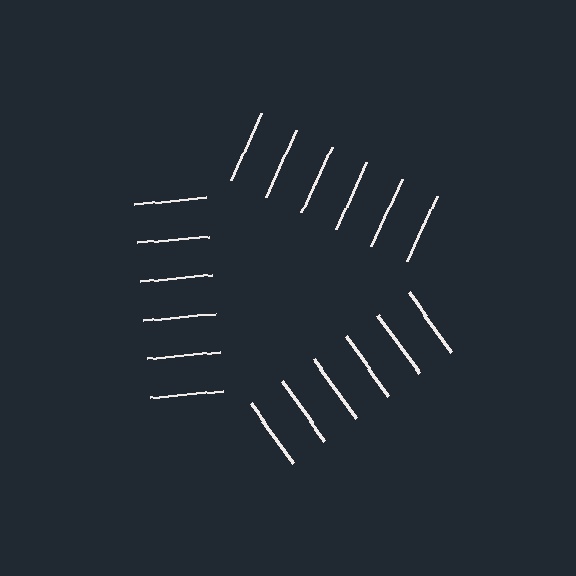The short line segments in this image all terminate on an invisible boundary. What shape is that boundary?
An illusory triangle — the line segments terminate on its edges but no continuous stroke is drawn.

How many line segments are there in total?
18 — 6 along each of the 3 edges.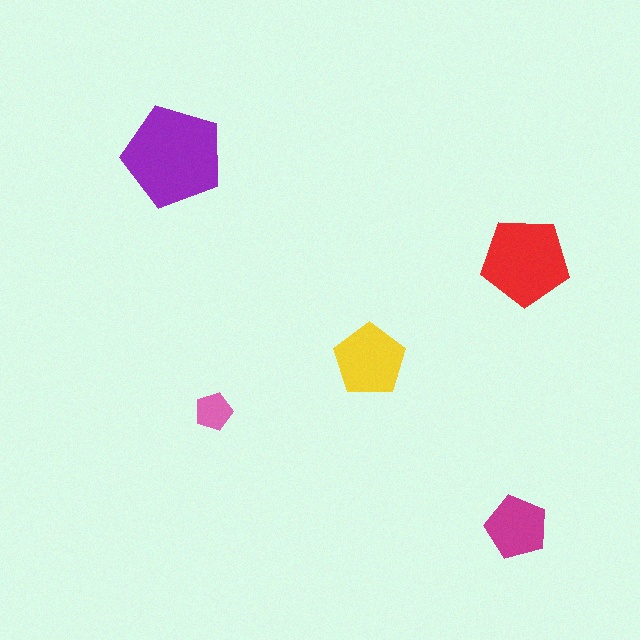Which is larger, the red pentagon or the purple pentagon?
The purple one.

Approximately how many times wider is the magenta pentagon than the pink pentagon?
About 1.5 times wider.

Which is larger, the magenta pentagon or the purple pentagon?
The purple one.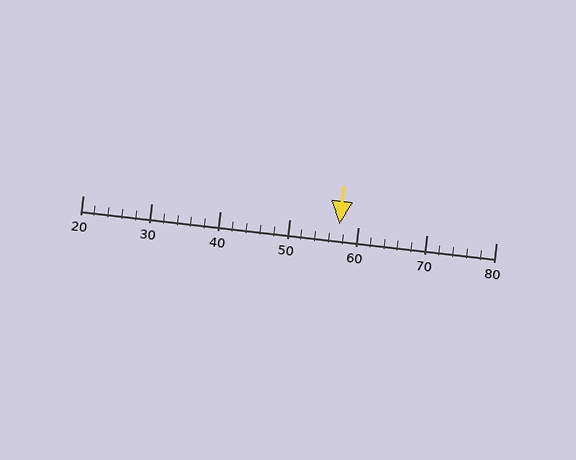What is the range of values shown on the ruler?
The ruler shows values from 20 to 80.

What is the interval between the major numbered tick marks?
The major tick marks are spaced 10 units apart.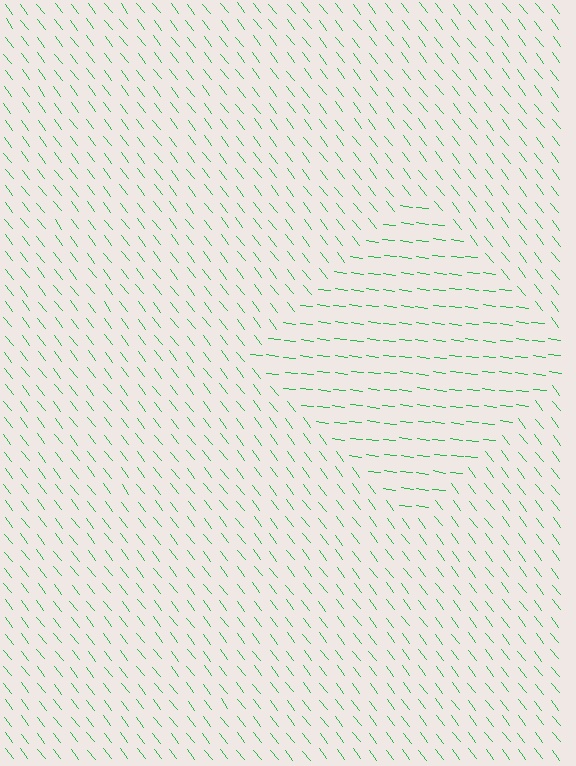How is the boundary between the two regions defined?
The boundary is defined purely by a change in line orientation (approximately 45 degrees difference). All lines are the same color and thickness.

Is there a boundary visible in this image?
Yes, there is a texture boundary formed by a change in line orientation.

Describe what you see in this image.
The image is filled with small green line segments. A diamond region in the image has lines oriented differently from the surrounding lines, creating a visible texture boundary.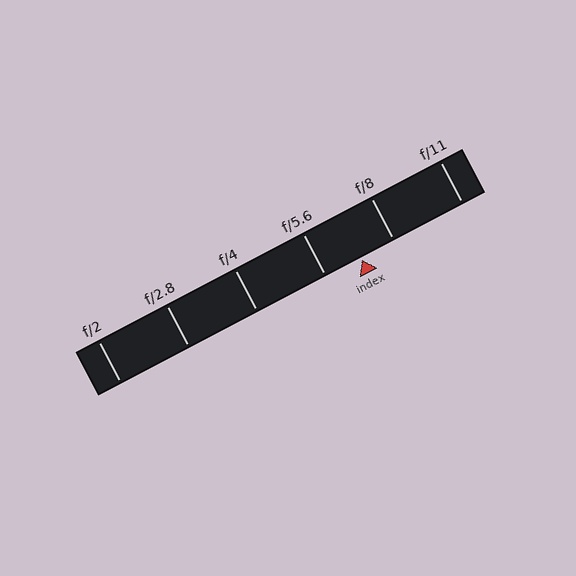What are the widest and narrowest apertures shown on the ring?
The widest aperture shown is f/2 and the narrowest is f/11.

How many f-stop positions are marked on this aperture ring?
There are 6 f-stop positions marked.